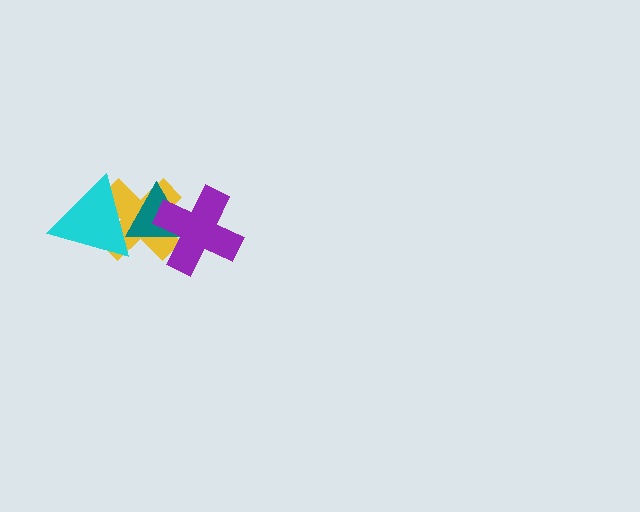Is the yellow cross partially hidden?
Yes, it is partially covered by another shape.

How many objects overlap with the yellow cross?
3 objects overlap with the yellow cross.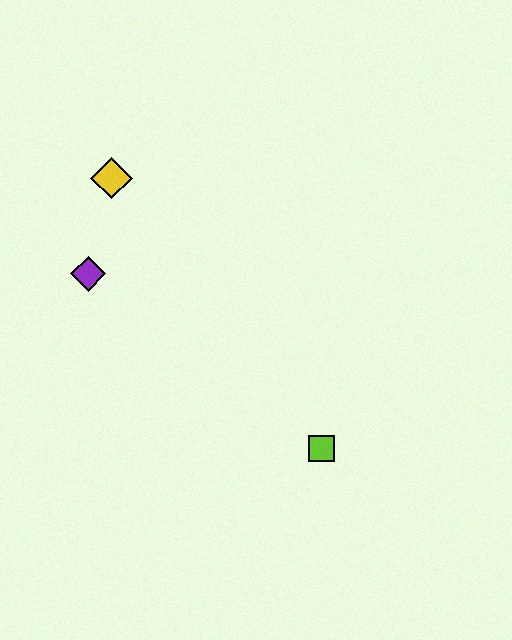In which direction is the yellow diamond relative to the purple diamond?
The yellow diamond is above the purple diamond.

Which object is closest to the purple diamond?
The yellow diamond is closest to the purple diamond.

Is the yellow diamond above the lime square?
Yes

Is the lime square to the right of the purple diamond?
Yes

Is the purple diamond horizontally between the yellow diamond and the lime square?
No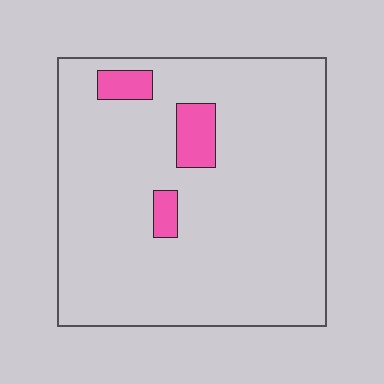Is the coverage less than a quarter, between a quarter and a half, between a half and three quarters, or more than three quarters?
Less than a quarter.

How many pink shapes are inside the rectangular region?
3.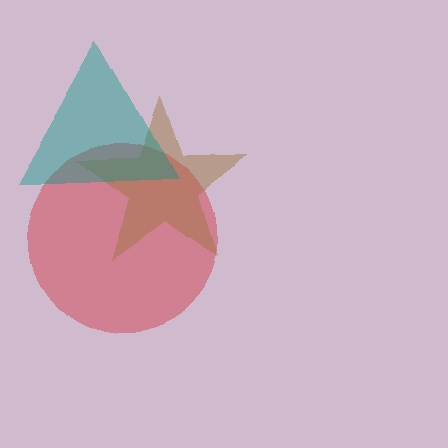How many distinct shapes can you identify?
There are 3 distinct shapes: a red circle, a brown star, a teal triangle.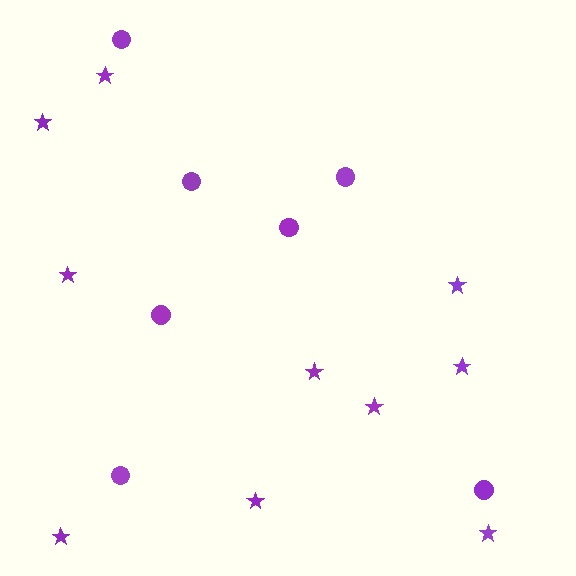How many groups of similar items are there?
There are 2 groups: one group of circles (7) and one group of stars (10).